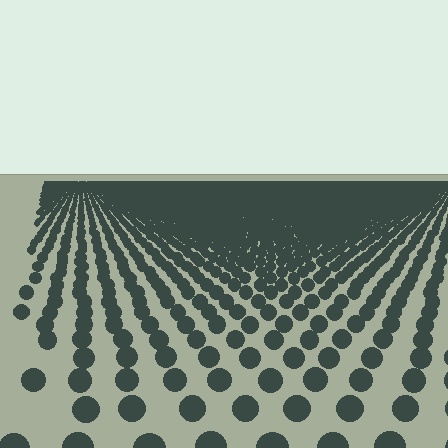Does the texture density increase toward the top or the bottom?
Density increases toward the top.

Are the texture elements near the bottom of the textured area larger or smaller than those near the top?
Larger. Near the bottom, elements are closer to the viewer and appear at a bigger on-screen size.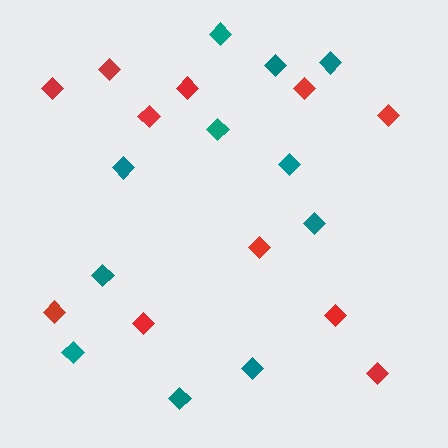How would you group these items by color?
There are 2 groups: one group of red diamonds (11) and one group of teal diamonds (11).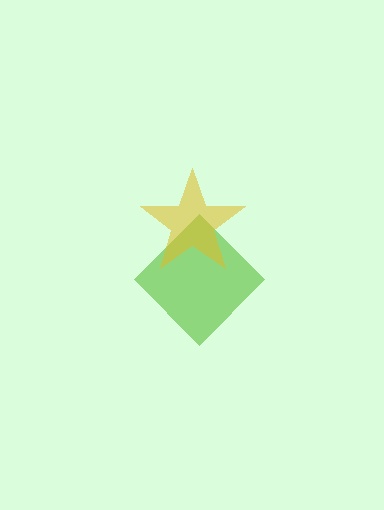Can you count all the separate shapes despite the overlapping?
Yes, there are 2 separate shapes.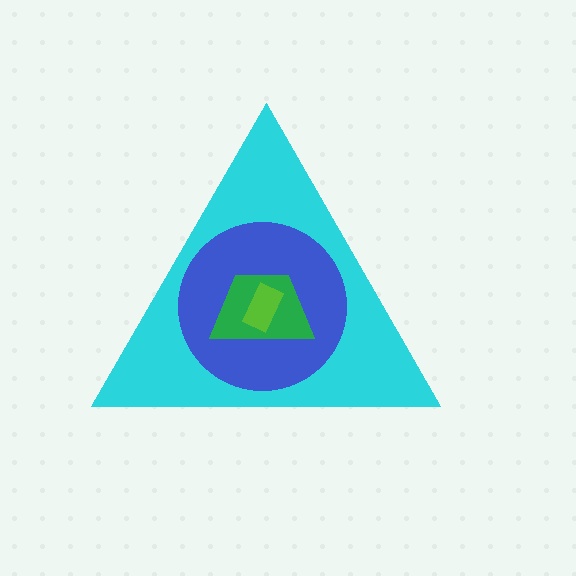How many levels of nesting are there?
4.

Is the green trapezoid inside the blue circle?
Yes.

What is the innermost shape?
The lime rectangle.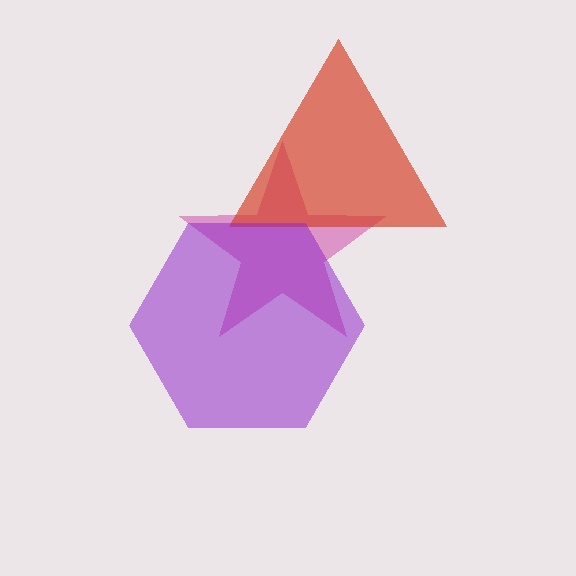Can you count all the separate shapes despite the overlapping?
Yes, there are 3 separate shapes.